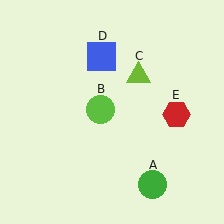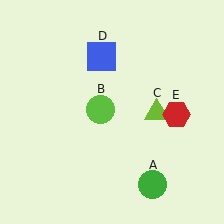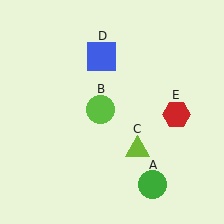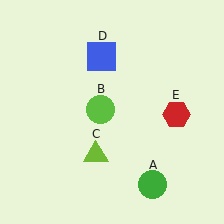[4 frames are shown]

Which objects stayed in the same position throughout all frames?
Green circle (object A) and lime circle (object B) and blue square (object D) and red hexagon (object E) remained stationary.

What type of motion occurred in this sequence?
The lime triangle (object C) rotated clockwise around the center of the scene.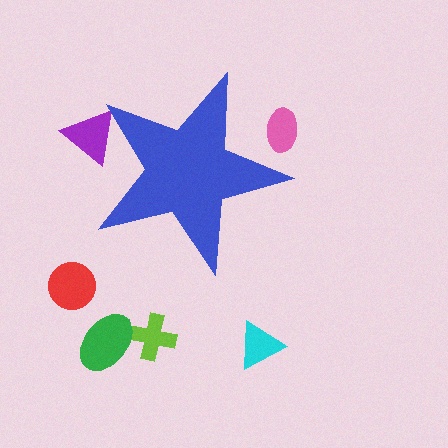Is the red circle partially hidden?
No, the red circle is fully visible.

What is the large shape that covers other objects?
A blue star.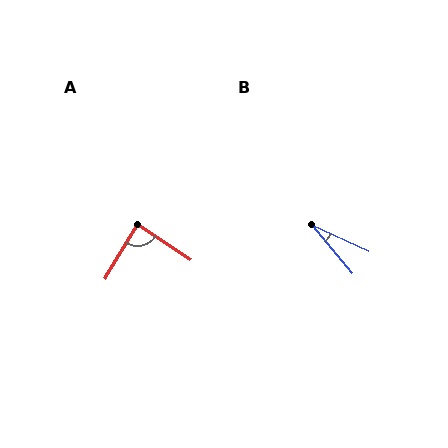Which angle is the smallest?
B, at approximately 25 degrees.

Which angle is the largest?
A, at approximately 87 degrees.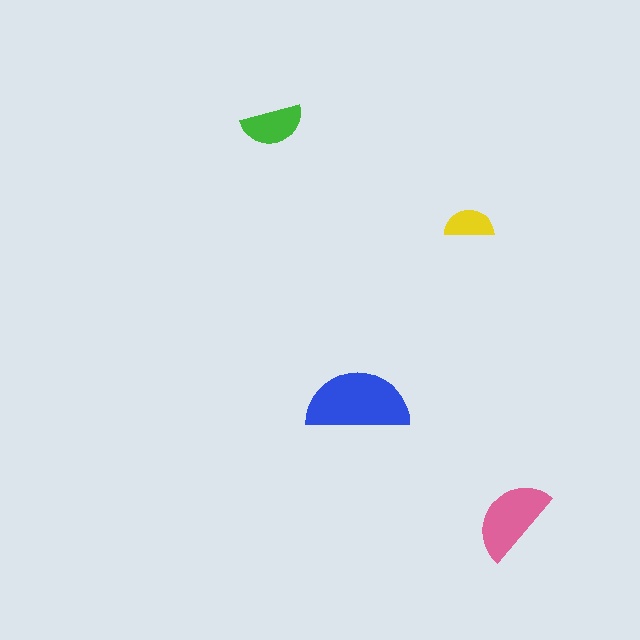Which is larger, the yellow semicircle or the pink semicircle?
The pink one.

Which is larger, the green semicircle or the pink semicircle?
The pink one.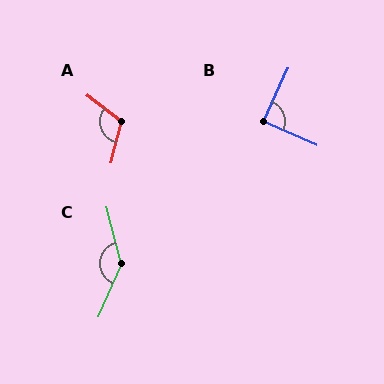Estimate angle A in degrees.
Approximately 114 degrees.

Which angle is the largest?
C, at approximately 142 degrees.